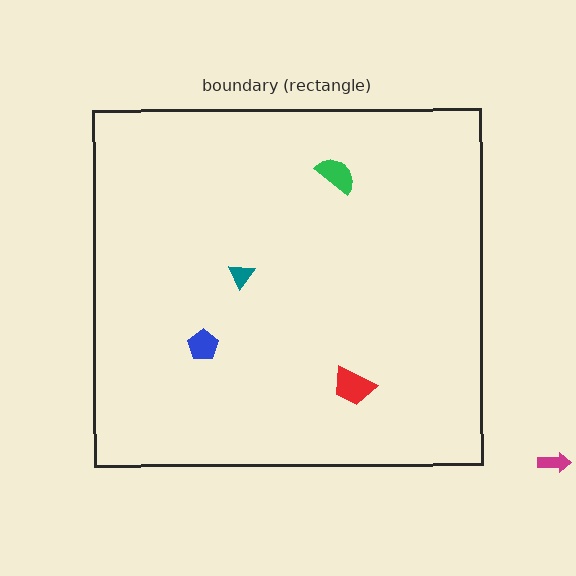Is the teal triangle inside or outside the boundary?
Inside.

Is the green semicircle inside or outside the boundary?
Inside.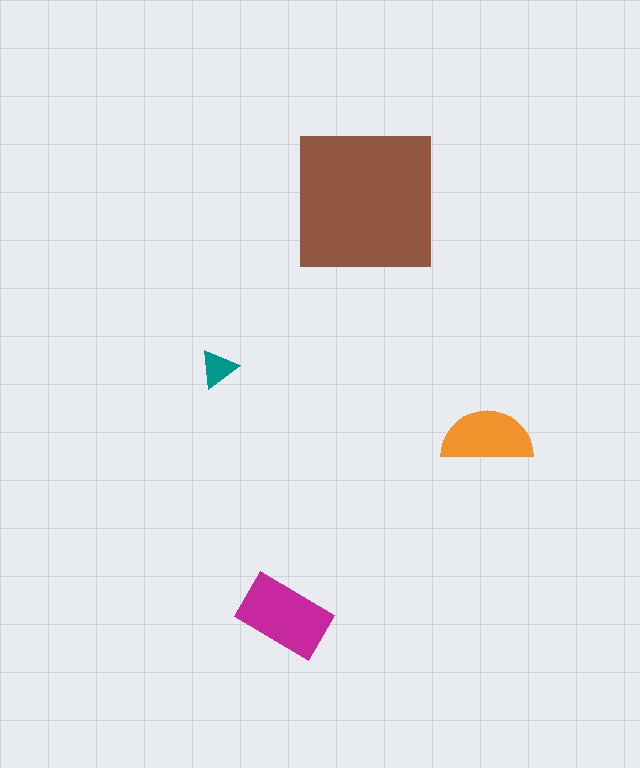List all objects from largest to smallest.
The brown square, the magenta rectangle, the orange semicircle, the teal triangle.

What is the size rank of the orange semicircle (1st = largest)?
3rd.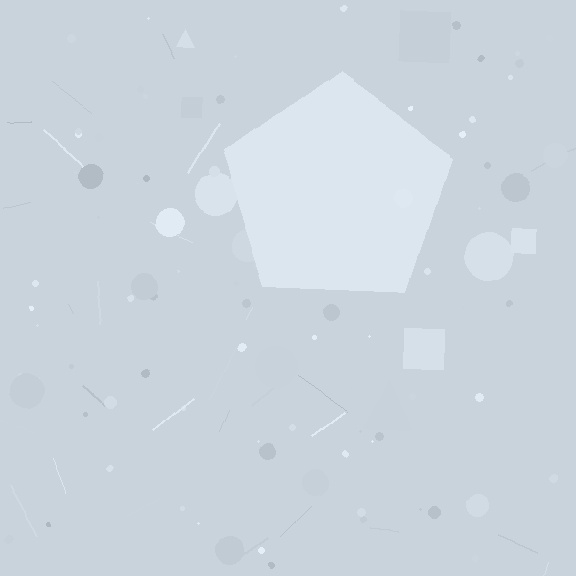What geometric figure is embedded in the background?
A pentagon is embedded in the background.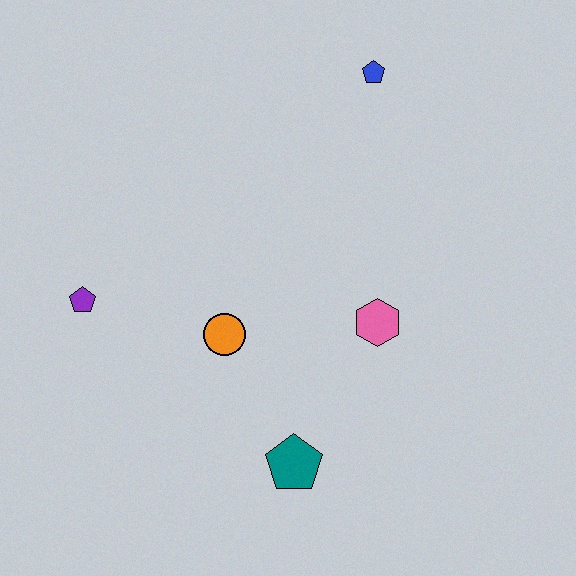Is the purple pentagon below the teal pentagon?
No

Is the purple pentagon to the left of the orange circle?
Yes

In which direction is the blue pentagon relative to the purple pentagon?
The blue pentagon is to the right of the purple pentagon.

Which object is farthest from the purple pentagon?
The blue pentagon is farthest from the purple pentagon.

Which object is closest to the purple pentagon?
The orange circle is closest to the purple pentagon.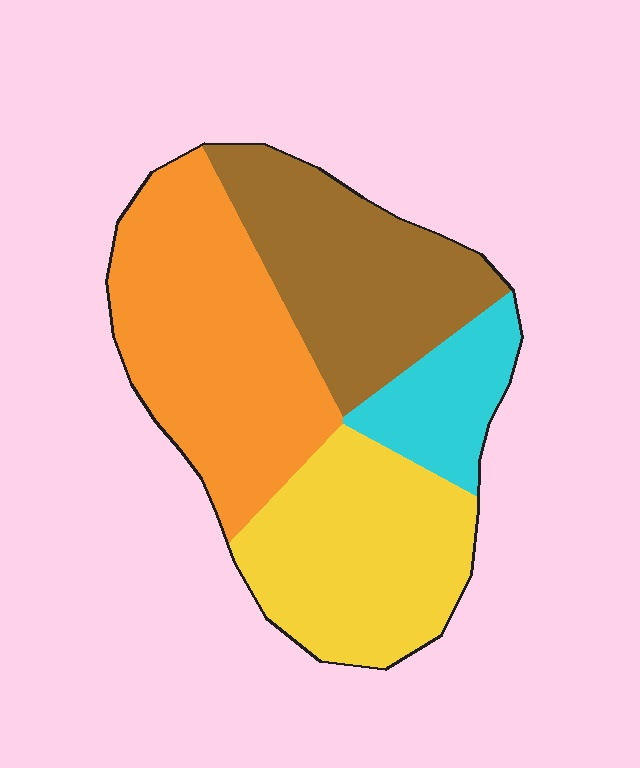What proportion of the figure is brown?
Brown takes up about one quarter (1/4) of the figure.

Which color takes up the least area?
Cyan, at roughly 10%.